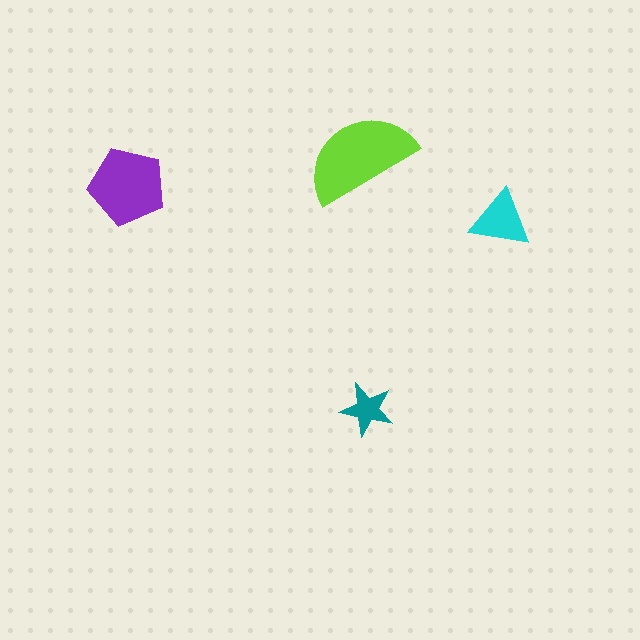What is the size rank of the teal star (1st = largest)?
4th.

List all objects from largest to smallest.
The lime semicircle, the purple pentagon, the cyan triangle, the teal star.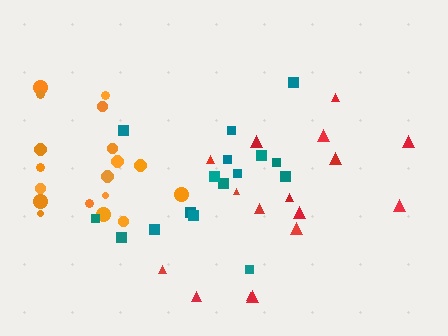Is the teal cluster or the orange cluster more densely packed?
Orange.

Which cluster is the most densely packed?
Orange.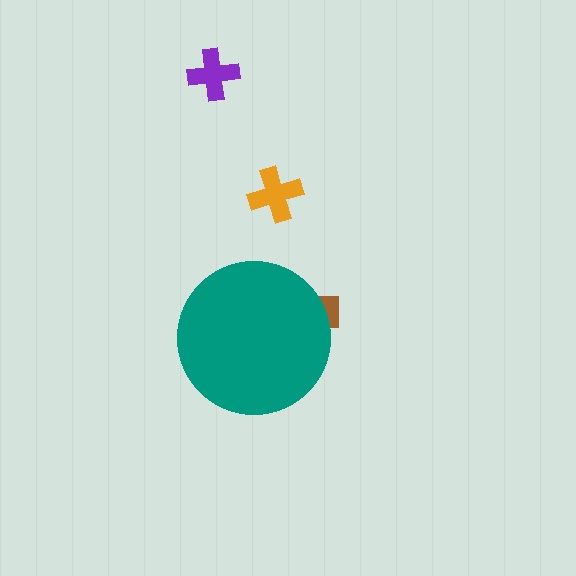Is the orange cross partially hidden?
No, the orange cross is fully visible.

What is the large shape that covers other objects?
A teal circle.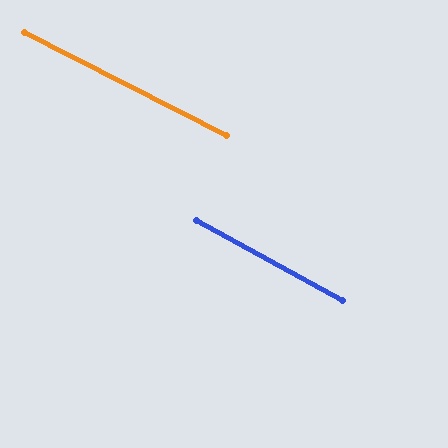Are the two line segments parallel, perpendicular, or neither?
Parallel — their directions differ by only 1.6°.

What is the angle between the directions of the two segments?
Approximately 2 degrees.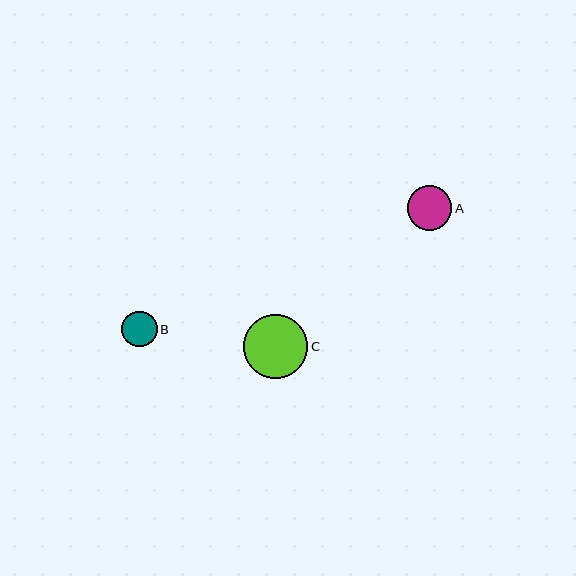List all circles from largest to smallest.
From largest to smallest: C, A, B.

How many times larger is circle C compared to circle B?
Circle C is approximately 1.8 times the size of circle B.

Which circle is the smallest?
Circle B is the smallest with a size of approximately 35 pixels.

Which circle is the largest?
Circle C is the largest with a size of approximately 64 pixels.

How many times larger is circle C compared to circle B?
Circle C is approximately 1.8 times the size of circle B.